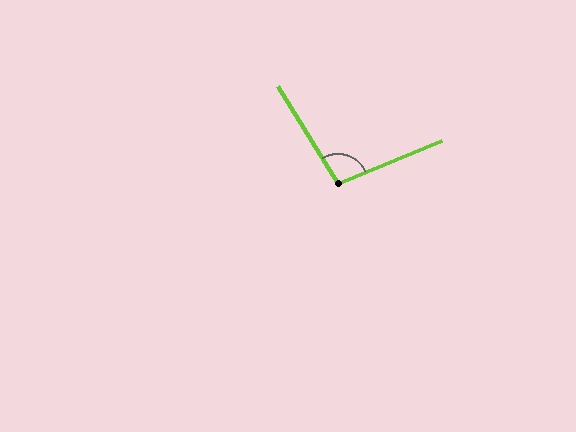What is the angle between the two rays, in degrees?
Approximately 99 degrees.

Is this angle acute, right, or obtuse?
It is obtuse.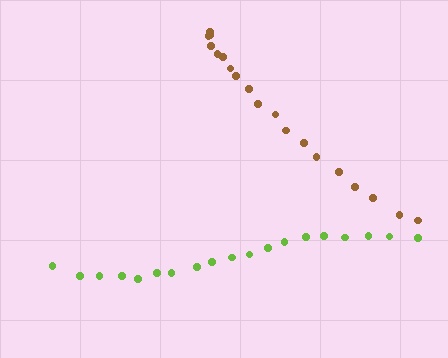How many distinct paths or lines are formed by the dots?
There are 2 distinct paths.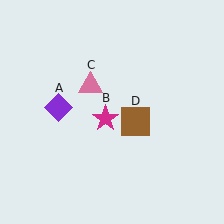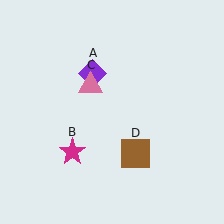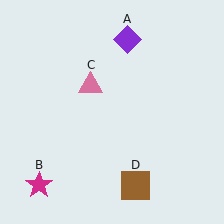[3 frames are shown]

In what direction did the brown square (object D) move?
The brown square (object D) moved down.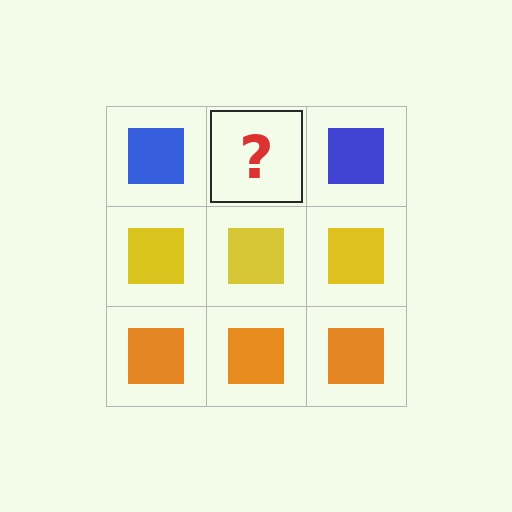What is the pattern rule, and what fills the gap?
The rule is that each row has a consistent color. The gap should be filled with a blue square.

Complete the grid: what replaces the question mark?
The question mark should be replaced with a blue square.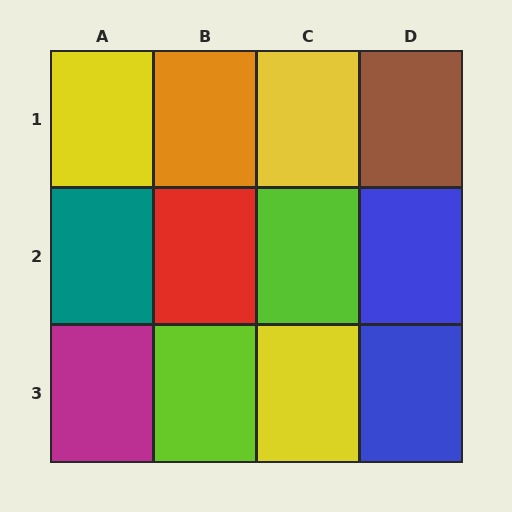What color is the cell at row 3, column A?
Magenta.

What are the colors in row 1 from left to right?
Yellow, orange, yellow, brown.